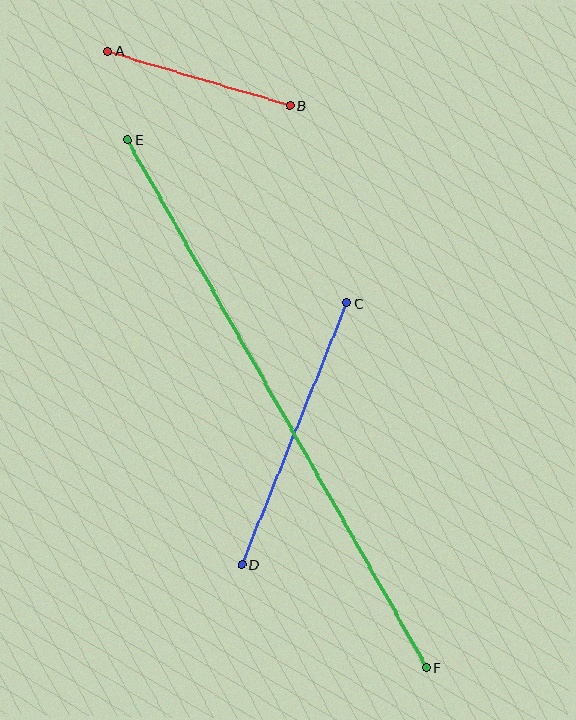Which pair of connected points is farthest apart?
Points E and F are farthest apart.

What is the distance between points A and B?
The distance is approximately 191 pixels.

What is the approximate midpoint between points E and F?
The midpoint is at approximately (277, 404) pixels.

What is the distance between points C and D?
The distance is approximately 282 pixels.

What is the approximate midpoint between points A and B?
The midpoint is at approximately (199, 78) pixels.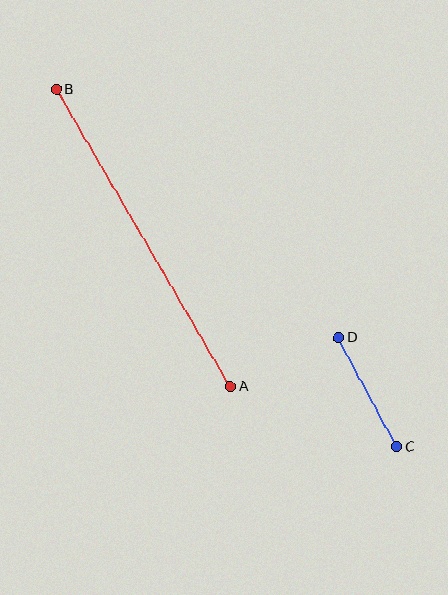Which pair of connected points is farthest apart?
Points A and B are farthest apart.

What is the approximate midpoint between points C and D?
The midpoint is at approximately (368, 392) pixels.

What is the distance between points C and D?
The distance is approximately 124 pixels.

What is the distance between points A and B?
The distance is approximately 344 pixels.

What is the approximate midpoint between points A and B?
The midpoint is at approximately (143, 238) pixels.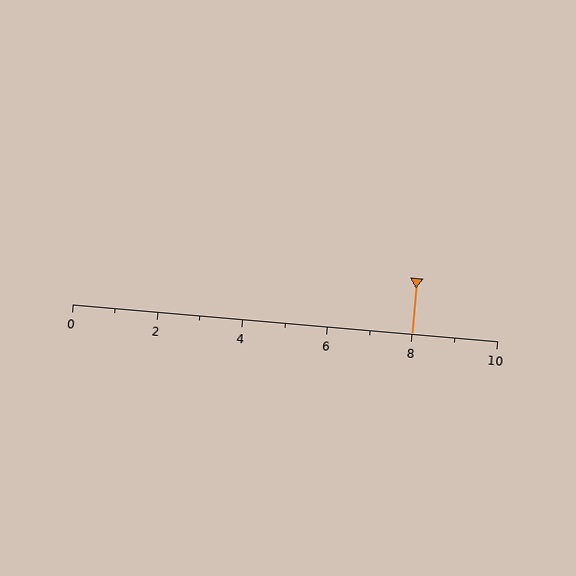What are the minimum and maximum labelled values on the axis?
The axis runs from 0 to 10.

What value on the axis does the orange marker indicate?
The marker indicates approximately 8.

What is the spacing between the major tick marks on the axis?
The major ticks are spaced 2 apart.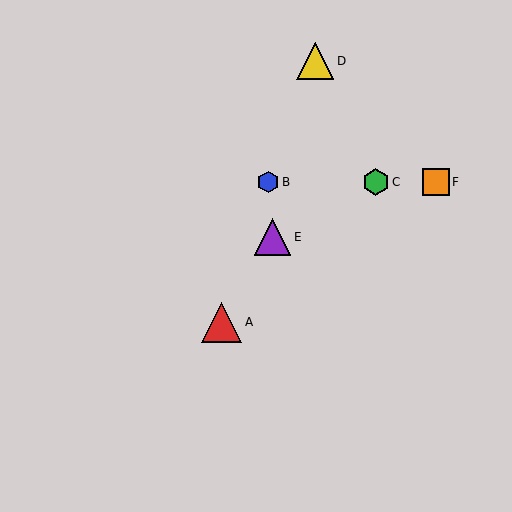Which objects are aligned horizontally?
Objects B, C, F are aligned horizontally.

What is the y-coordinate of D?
Object D is at y≈61.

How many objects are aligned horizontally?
3 objects (B, C, F) are aligned horizontally.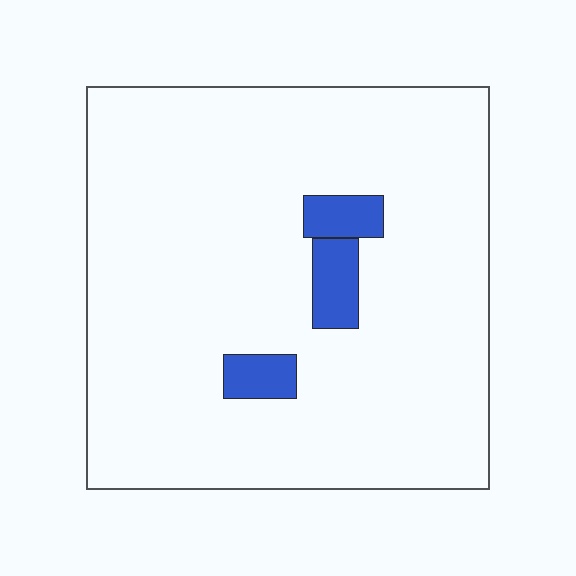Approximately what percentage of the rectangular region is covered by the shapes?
Approximately 5%.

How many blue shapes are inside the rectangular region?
3.